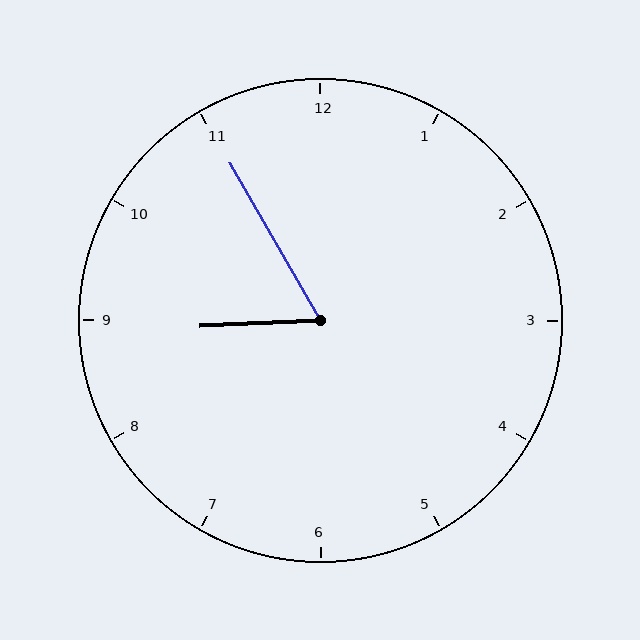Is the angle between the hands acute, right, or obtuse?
It is acute.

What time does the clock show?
8:55.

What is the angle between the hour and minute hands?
Approximately 62 degrees.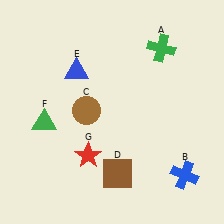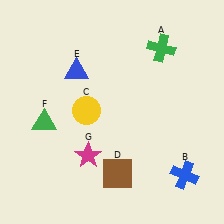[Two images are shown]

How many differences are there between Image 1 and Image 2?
There are 2 differences between the two images.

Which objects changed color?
C changed from brown to yellow. G changed from red to magenta.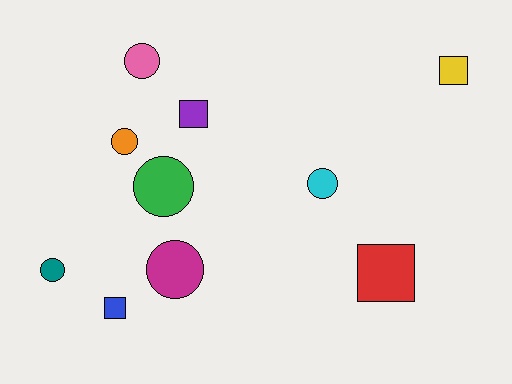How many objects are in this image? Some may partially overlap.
There are 10 objects.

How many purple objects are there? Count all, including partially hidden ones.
There is 1 purple object.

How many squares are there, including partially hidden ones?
There are 4 squares.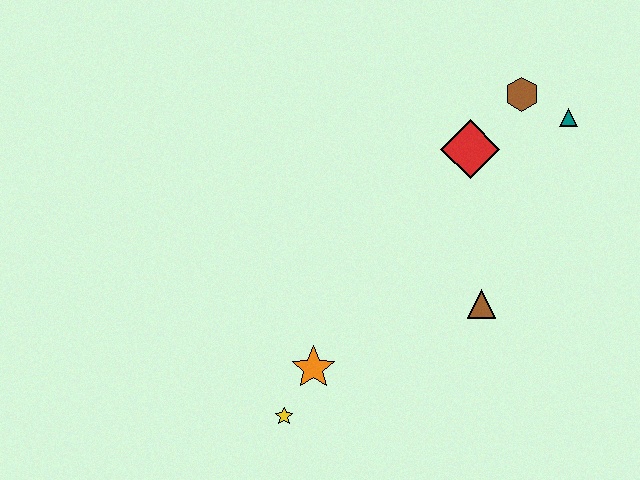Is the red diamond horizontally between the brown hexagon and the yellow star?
Yes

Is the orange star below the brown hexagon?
Yes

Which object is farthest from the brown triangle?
The yellow star is farthest from the brown triangle.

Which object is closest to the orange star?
The yellow star is closest to the orange star.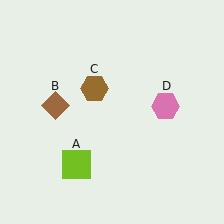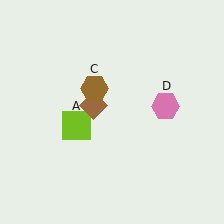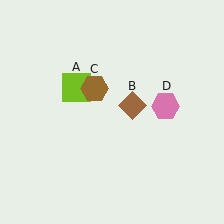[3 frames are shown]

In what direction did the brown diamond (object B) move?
The brown diamond (object B) moved right.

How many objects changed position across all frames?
2 objects changed position: lime square (object A), brown diamond (object B).